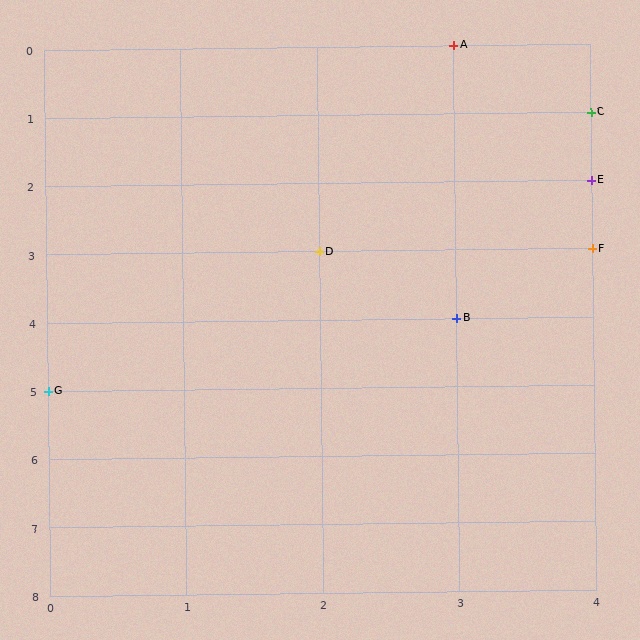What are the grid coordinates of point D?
Point D is at grid coordinates (2, 3).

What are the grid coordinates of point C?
Point C is at grid coordinates (4, 1).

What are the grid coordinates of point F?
Point F is at grid coordinates (4, 3).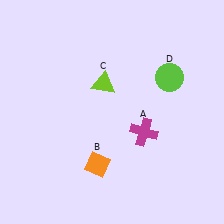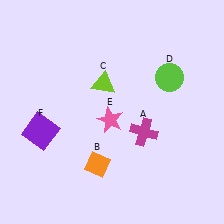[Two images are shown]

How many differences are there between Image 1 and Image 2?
There are 2 differences between the two images.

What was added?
A pink star (E), a purple square (F) were added in Image 2.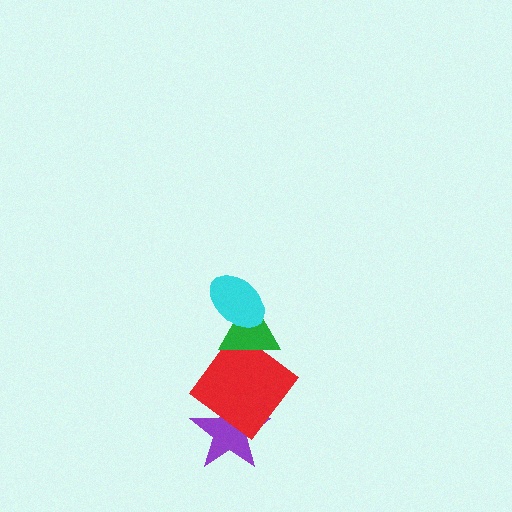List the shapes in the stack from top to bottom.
From top to bottom: the cyan ellipse, the green triangle, the red diamond, the purple star.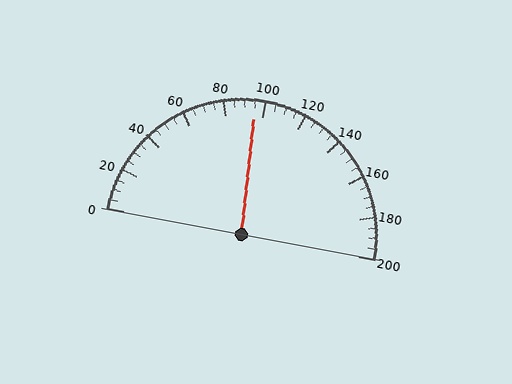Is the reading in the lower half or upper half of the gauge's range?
The reading is in the lower half of the range (0 to 200).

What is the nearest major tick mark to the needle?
The nearest major tick mark is 100.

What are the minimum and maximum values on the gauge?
The gauge ranges from 0 to 200.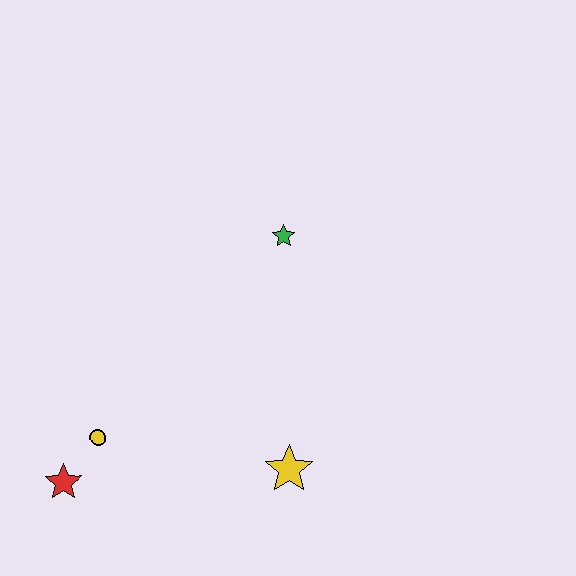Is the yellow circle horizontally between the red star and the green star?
Yes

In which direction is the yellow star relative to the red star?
The yellow star is to the right of the red star.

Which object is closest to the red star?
The yellow circle is closest to the red star.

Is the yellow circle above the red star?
Yes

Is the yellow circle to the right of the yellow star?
No